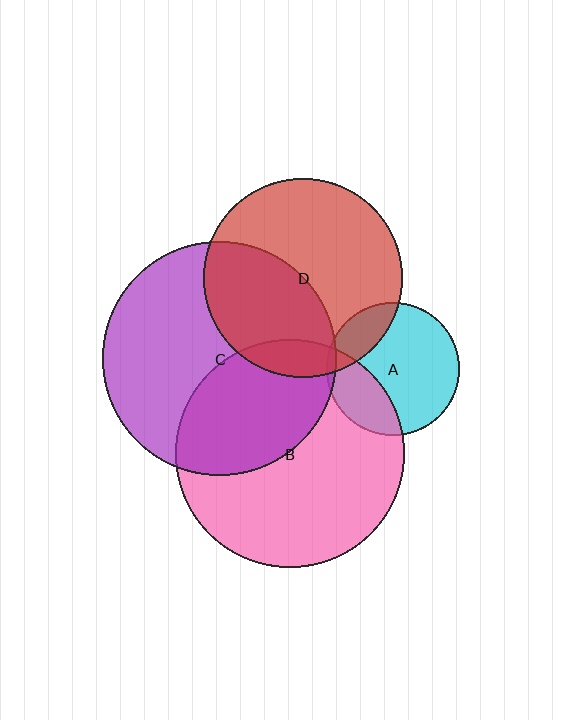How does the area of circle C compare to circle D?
Approximately 1.4 times.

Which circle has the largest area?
Circle C (purple).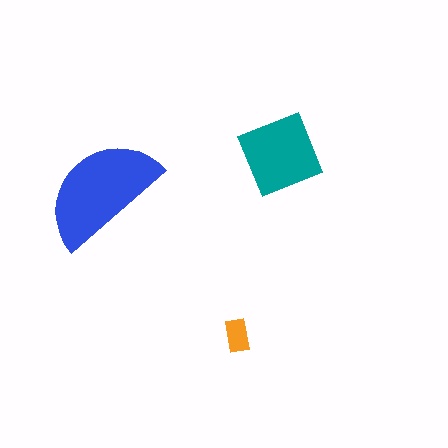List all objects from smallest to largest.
The orange rectangle, the teal diamond, the blue semicircle.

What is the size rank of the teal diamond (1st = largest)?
2nd.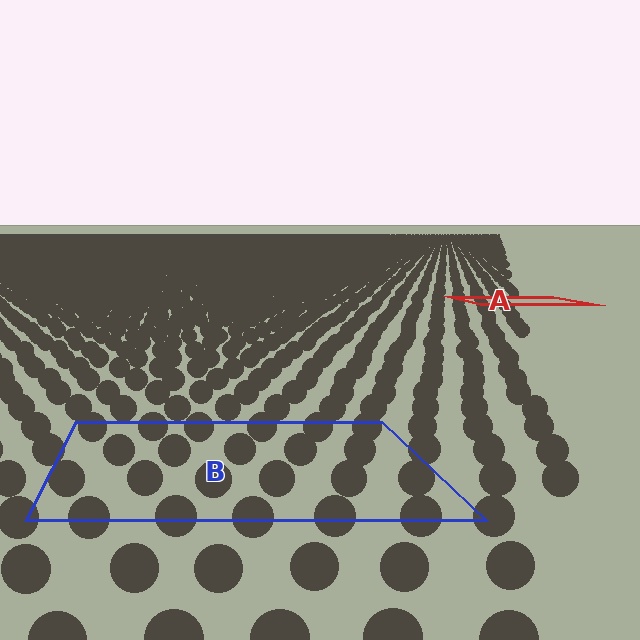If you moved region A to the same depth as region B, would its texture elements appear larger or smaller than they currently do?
They would appear larger. At a closer depth, the same texture elements are projected at a bigger on-screen size.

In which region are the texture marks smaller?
The texture marks are smaller in region A, because it is farther away.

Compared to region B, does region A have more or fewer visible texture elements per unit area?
Region A has more texture elements per unit area — they are packed more densely because it is farther away.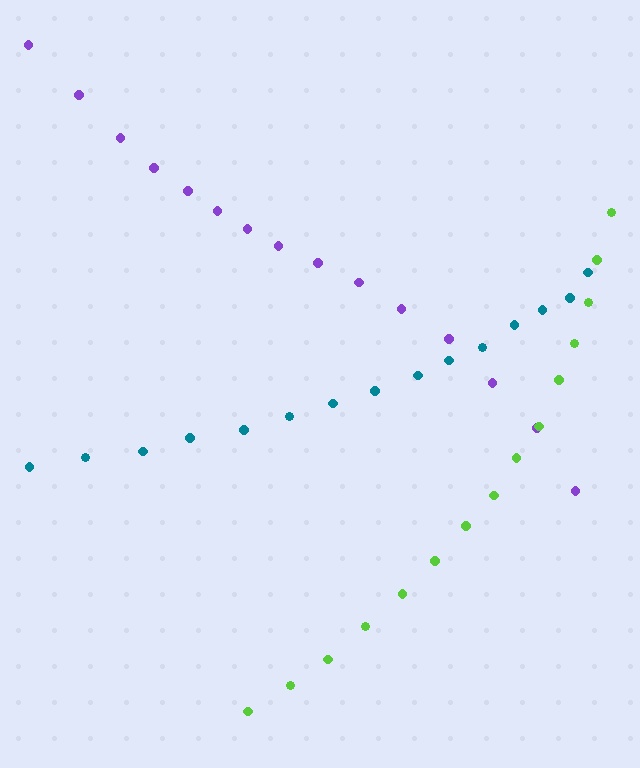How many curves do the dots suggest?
There are 3 distinct paths.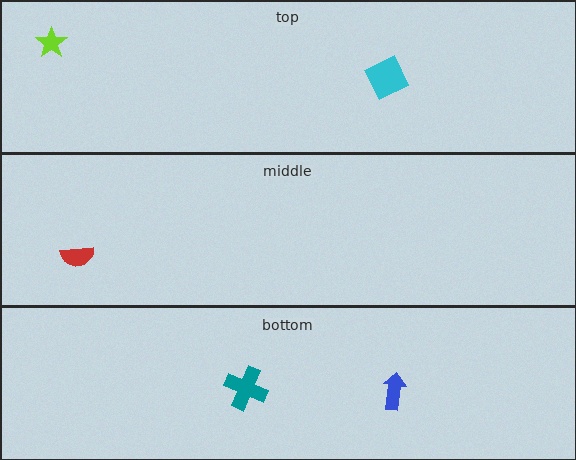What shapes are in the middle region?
The red semicircle.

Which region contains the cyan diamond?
The top region.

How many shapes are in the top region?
2.